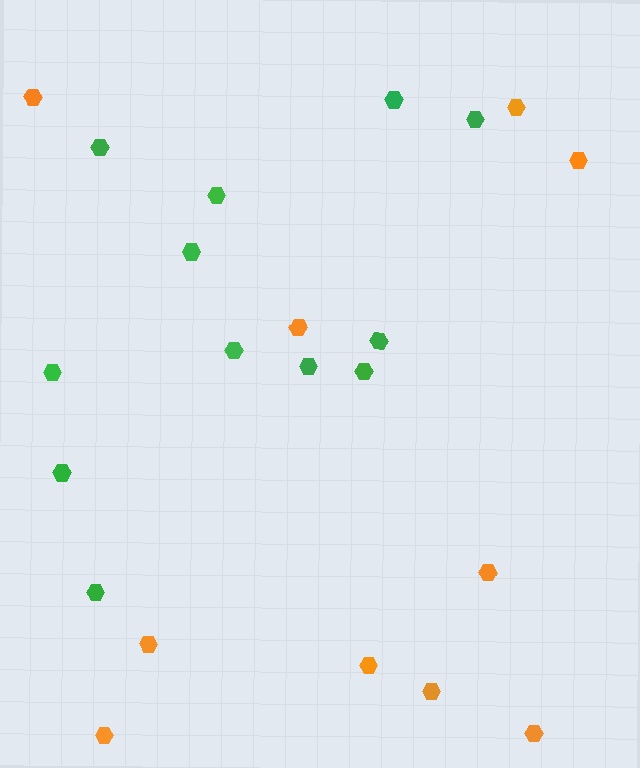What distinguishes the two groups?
There are 2 groups: one group of orange hexagons (10) and one group of green hexagons (12).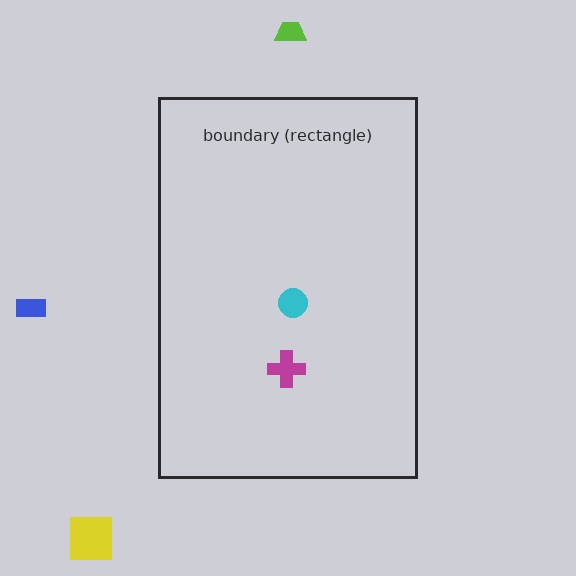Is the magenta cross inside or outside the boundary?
Inside.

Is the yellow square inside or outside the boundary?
Outside.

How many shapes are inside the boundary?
2 inside, 3 outside.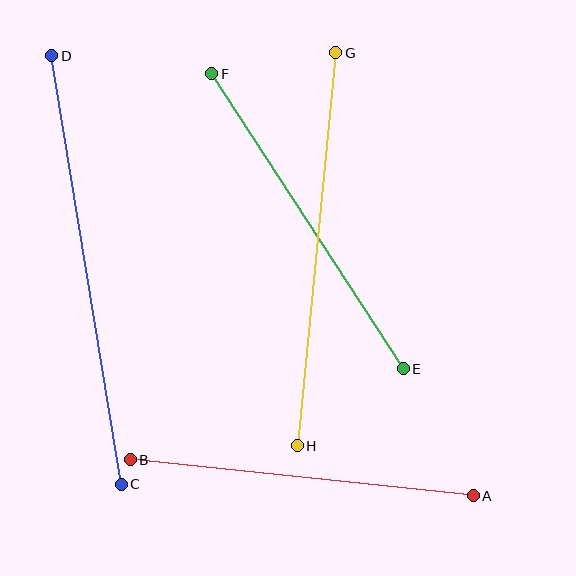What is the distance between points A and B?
The distance is approximately 345 pixels.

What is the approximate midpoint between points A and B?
The midpoint is at approximately (302, 478) pixels.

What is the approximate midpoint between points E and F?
The midpoint is at approximately (307, 221) pixels.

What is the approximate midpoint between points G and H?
The midpoint is at approximately (316, 249) pixels.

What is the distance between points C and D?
The distance is approximately 434 pixels.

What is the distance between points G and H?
The distance is approximately 395 pixels.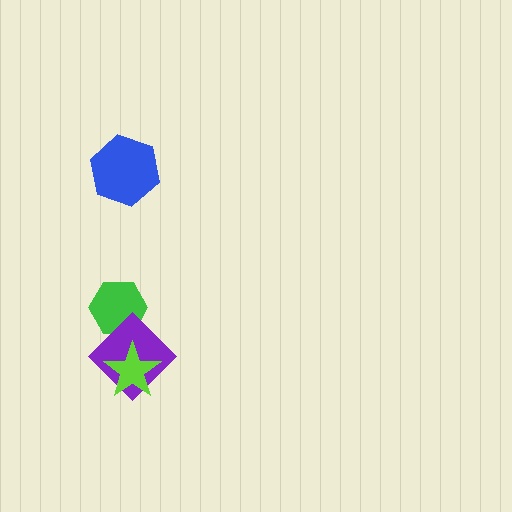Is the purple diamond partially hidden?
Yes, it is partially covered by another shape.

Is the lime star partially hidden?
No, no other shape covers it.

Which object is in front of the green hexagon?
The purple diamond is in front of the green hexagon.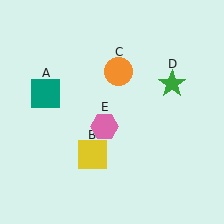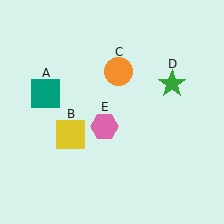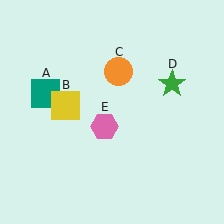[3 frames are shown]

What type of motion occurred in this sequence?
The yellow square (object B) rotated clockwise around the center of the scene.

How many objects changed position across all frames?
1 object changed position: yellow square (object B).